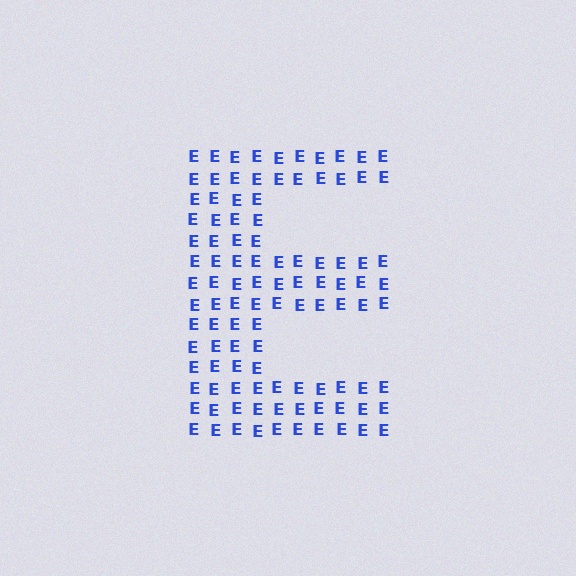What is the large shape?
The large shape is the letter E.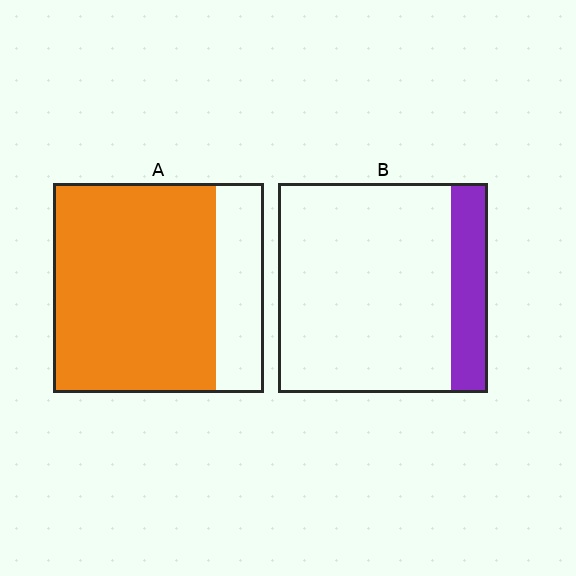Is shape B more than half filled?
No.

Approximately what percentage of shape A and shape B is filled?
A is approximately 75% and B is approximately 20%.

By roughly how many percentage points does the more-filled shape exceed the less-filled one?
By roughly 60 percentage points (A over B).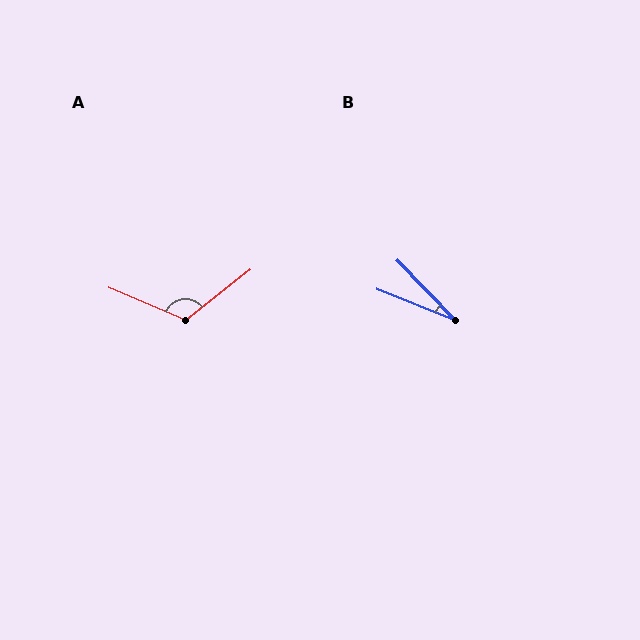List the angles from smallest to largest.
B (24°), A (119°).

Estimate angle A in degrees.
Approximately 119 degrees.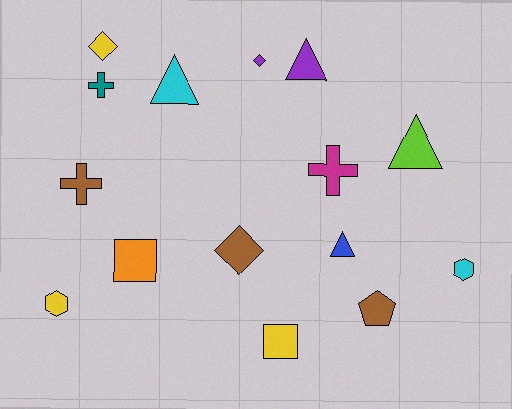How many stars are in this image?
There are no stars.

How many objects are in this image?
There are 15 objects.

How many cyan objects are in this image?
There are 2 cyan objects.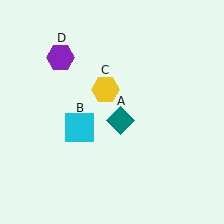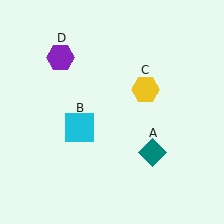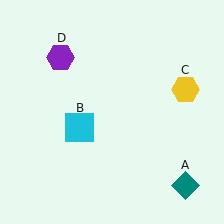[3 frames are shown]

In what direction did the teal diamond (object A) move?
The teal diamond (object A) moved down and to the right.